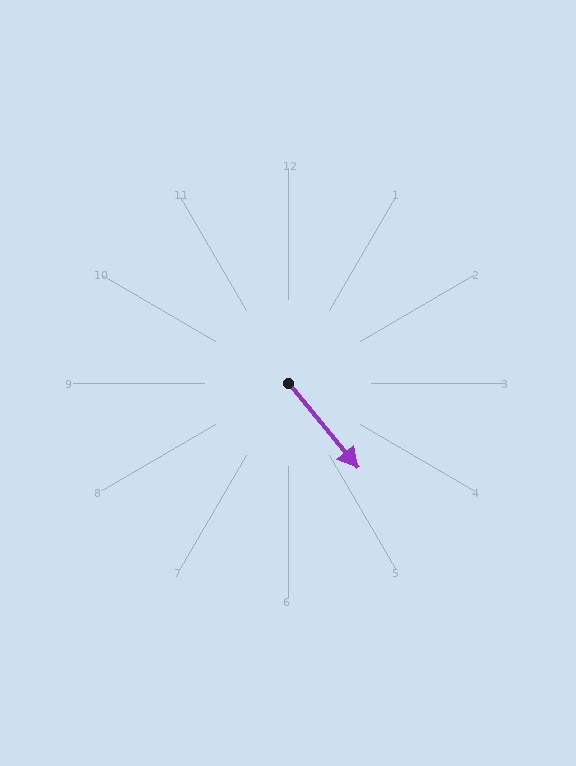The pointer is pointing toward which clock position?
Roughly 5 o'clock.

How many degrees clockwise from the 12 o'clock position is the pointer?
Approximately 141 degrees.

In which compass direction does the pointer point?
Southeast.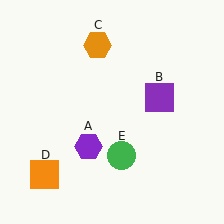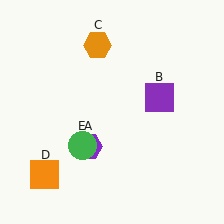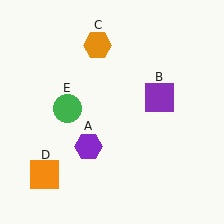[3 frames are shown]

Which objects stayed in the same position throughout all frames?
Purple hexagon (object A) and purple square (object B) and orange hexagon (object C) and orange square (object D) remained stationary.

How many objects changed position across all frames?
1 object changed position: green circle (object E).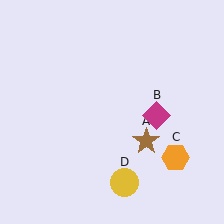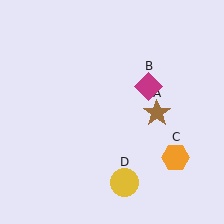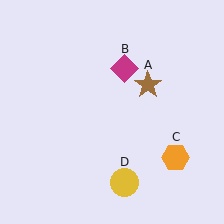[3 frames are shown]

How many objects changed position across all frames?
2 objects changed position: brown star (object A), magenta diamond (object B).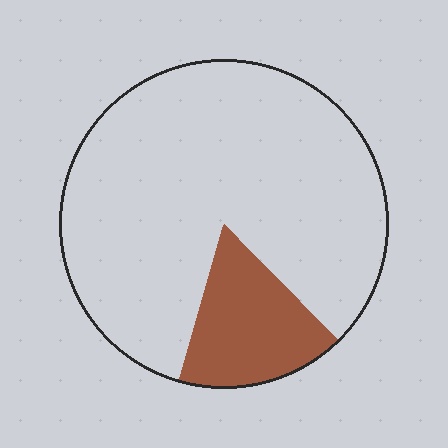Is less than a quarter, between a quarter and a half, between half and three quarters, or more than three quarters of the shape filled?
Less than a quarter.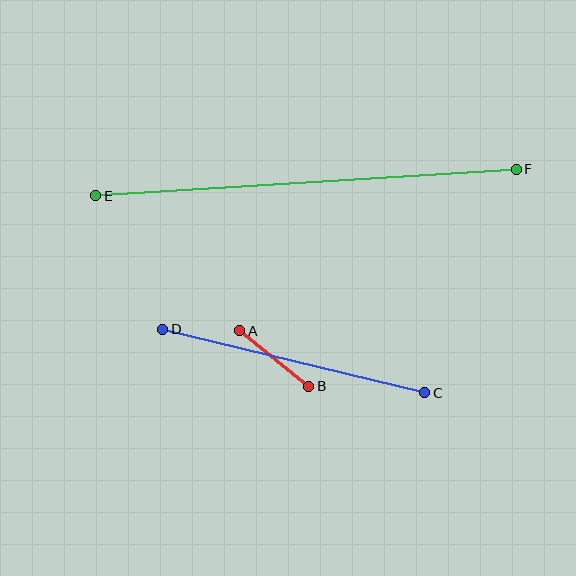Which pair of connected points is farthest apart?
Points E and F are farthest apart.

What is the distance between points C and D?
The distance is approximately 269 pixels.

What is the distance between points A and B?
The distance is approximately 89 pixels.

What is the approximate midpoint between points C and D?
The midpoint is at approximately (294, 361) pixels.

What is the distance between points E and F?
The distance is approximately 421 pixels.